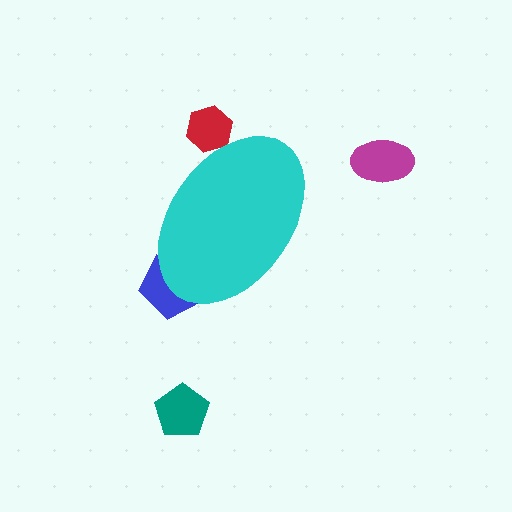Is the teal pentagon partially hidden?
No, the teal pentagon is fully visible.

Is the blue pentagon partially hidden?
Yes, the blue pentagon is partially hidden behind the cyan ellipse.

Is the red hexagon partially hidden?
Yes, the red hexagon is partially hidden behind the cyan ellipse.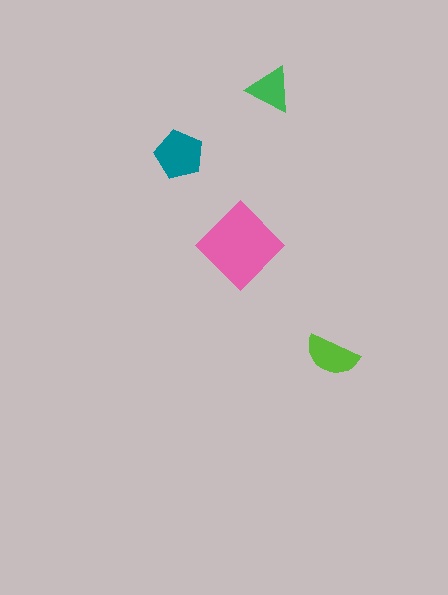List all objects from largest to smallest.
The pink diamond, the teal pentagon, the lime semicircle, the green triangle.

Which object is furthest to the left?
The teal pentagon is leftmost.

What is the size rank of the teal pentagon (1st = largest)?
2nd.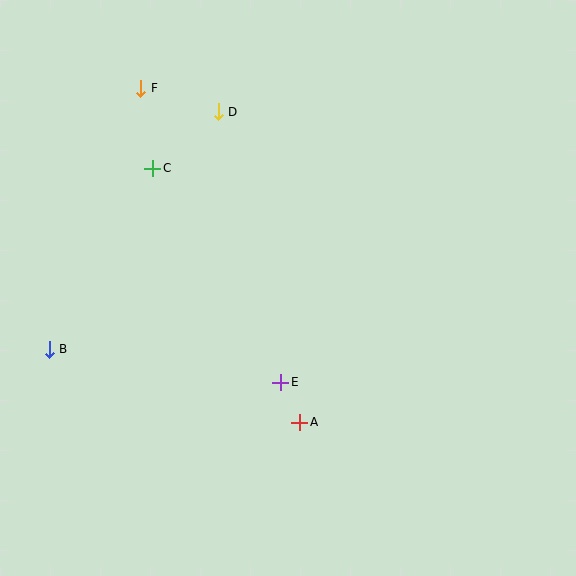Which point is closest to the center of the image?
Point E at (281, 382) is closest to the center.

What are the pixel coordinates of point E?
Point E is at (281, 382).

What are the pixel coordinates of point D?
Point D is at (218, 112).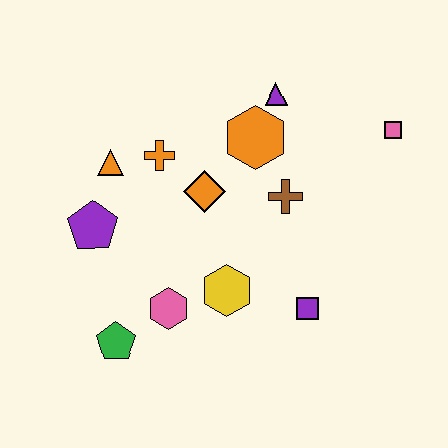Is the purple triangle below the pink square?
No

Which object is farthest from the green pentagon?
The pink square is farthest from the green pentagon.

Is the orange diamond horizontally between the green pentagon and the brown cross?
Yes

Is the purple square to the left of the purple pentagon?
No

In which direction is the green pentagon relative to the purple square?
The green pentagon is to the left of the purple square.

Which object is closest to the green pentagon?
The pink hexagon is closest to the green pentagon.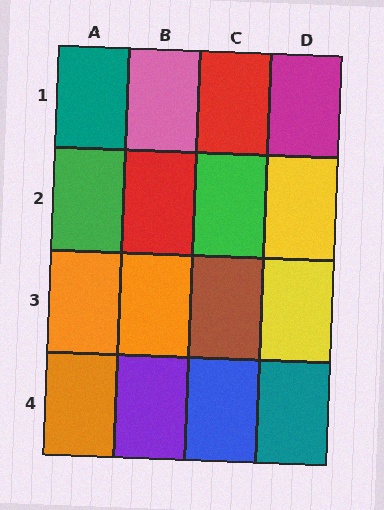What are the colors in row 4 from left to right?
Orange, purple, blue, teal.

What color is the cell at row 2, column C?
Green.